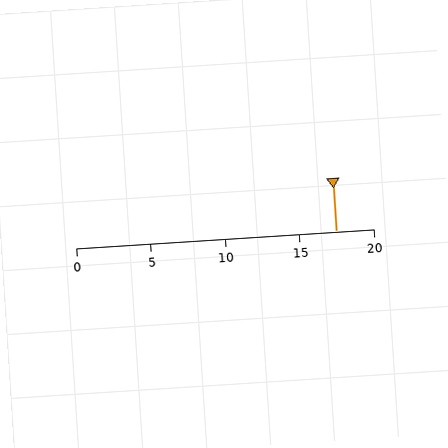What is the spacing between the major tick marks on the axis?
The major ticks are spaced 5 apart.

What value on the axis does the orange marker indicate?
The marker indicates approximately 17.5.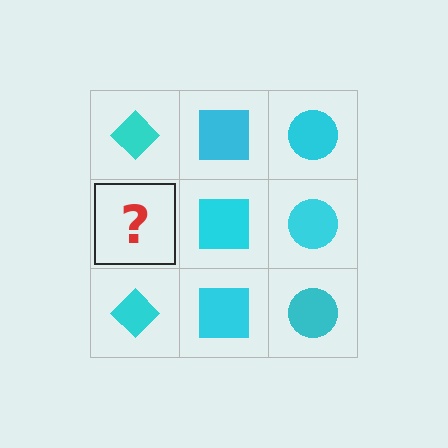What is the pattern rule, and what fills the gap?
The rule is that each column has a consistent shape. The gap should be filled with a cyan diamond.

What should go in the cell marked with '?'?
The missing cell should contain a cyan diamond.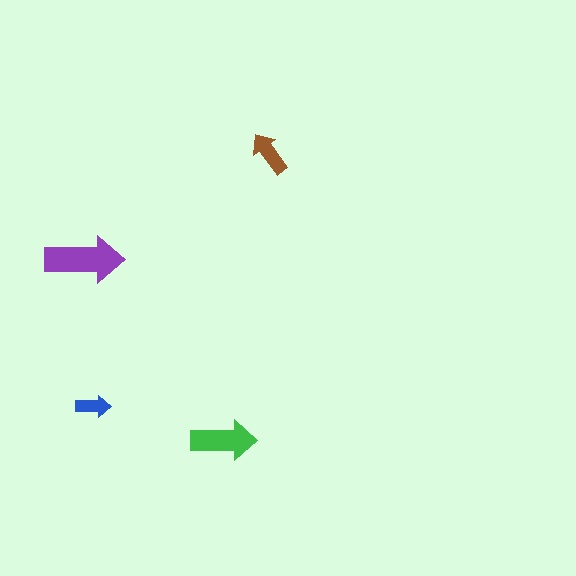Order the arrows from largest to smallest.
the purple one, the green one, the brown one, the blue one.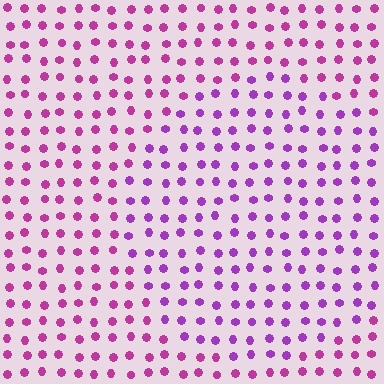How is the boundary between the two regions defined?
The boundary is defined purely by a slight shift in hue (about 27 degrees). Spacing, size, and orientation are identical on both sides.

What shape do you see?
I see a circle.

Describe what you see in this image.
The image is filled with small magenta elements in a uniform arrangement. A circle-shaped region is visible where the elements are tinted to a slightly different hue, forming a subtle color boundary.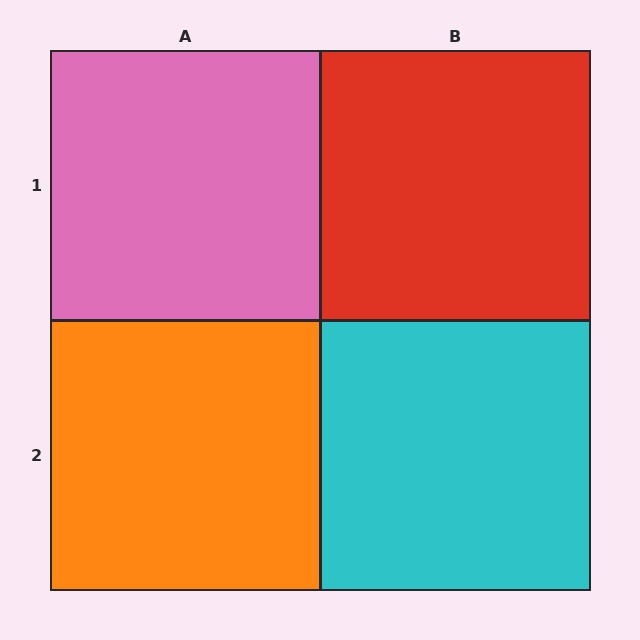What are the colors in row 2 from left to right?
Orange, cyan.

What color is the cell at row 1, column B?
Red.